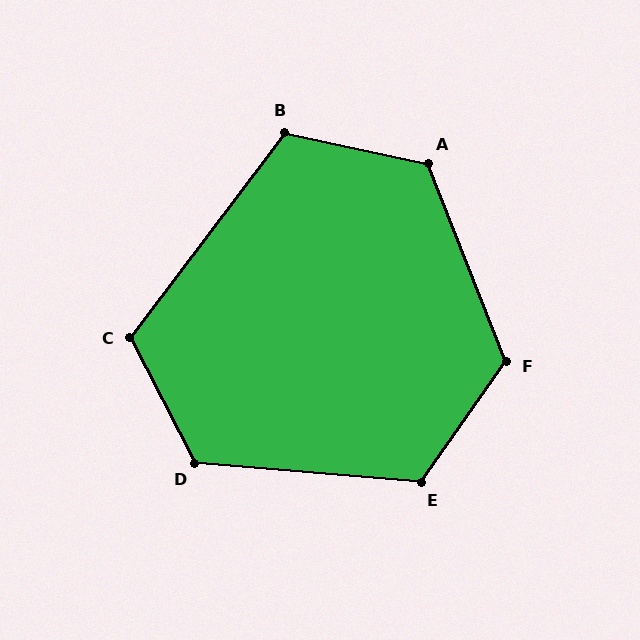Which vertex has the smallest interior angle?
B, at approximately 115 degrees.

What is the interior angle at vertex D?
Approximately 122 degrees (obtuse).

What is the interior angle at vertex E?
Approximately 121 degrees (obtuse).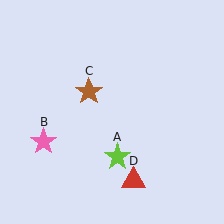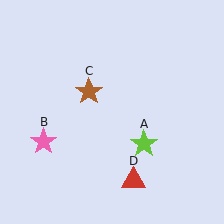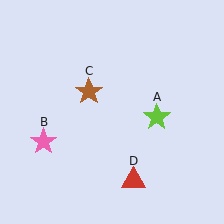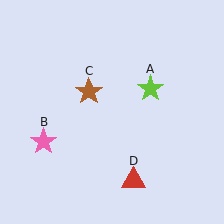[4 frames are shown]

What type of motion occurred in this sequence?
The lime star (object A) rotated counterclockwise around the center of the scene.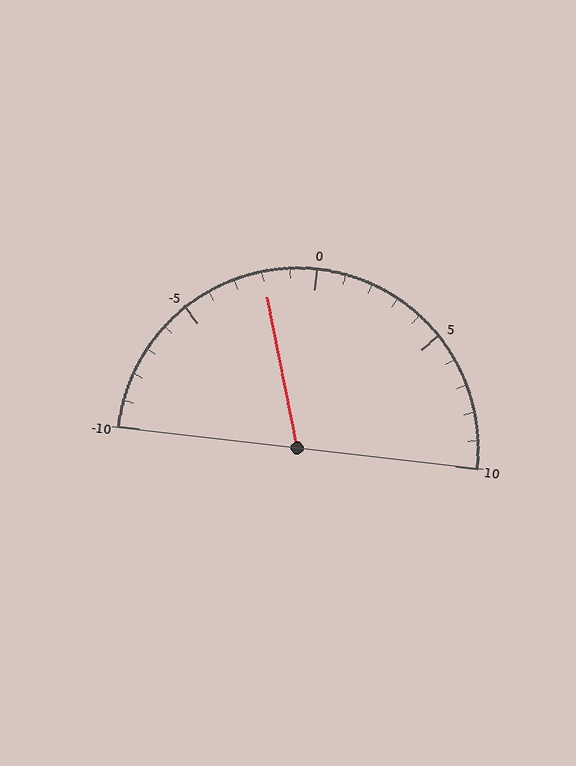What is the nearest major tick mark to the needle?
The nearest major tick mark is 0.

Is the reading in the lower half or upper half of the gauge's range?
The reading is in the lower half of the range (-10 to 10).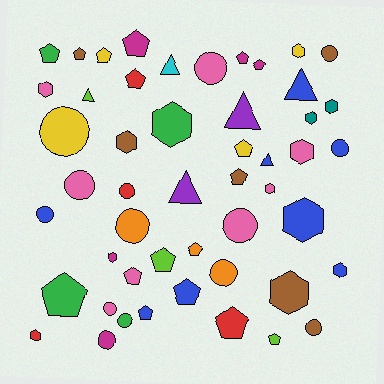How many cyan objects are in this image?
There is 1 cyan object.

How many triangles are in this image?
There are 6 triangles.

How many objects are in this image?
There are 50 objects.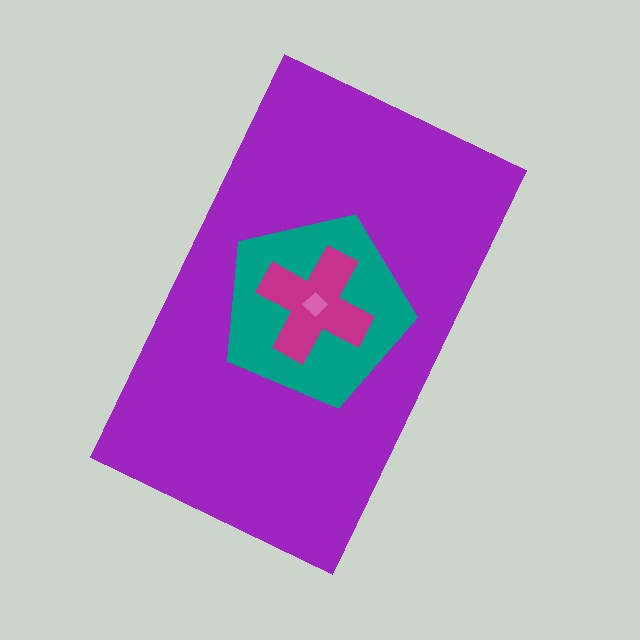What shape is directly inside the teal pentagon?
The magenta cross.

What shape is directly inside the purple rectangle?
The teal pentagon.